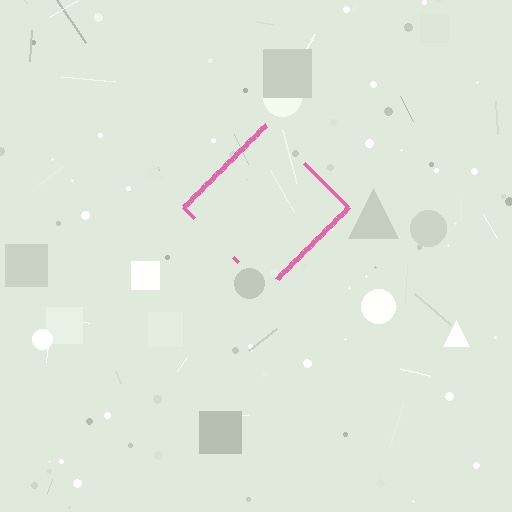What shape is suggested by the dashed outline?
The dashed outline suggests a diamond.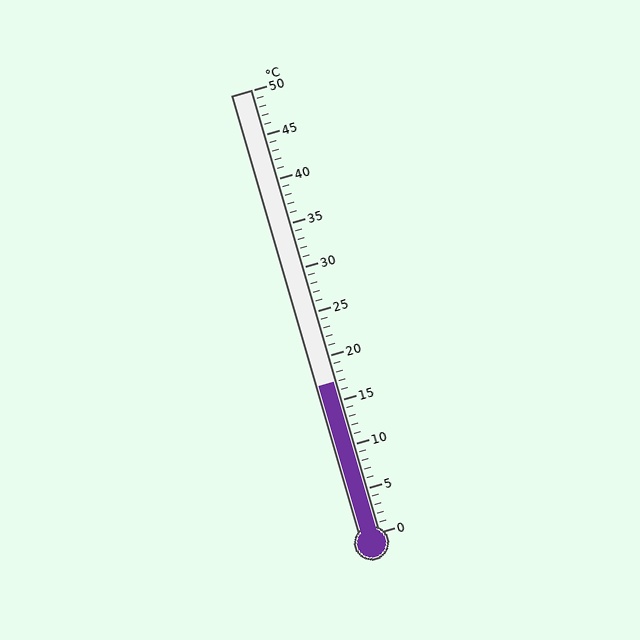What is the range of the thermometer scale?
The thermometer scale ranges from 0°C to 50°C.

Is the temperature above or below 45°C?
The temperature is below 45°C.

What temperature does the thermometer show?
The thermometer shows approximately 17°C.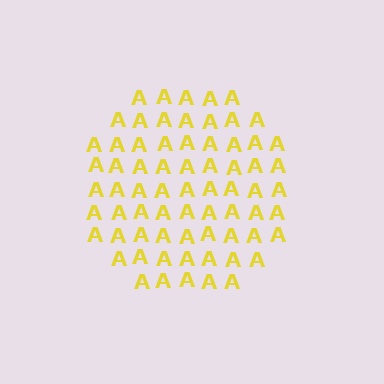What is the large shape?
The large shape is a circle.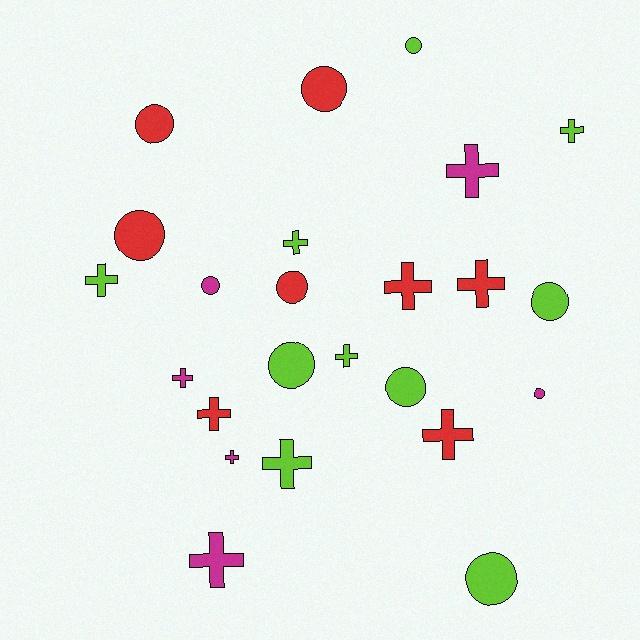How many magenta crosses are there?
There are 4 magenta crosses.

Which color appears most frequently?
Lime, with 10 objects.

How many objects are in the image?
There are 24 objects.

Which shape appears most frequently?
Cross, with 13 objects.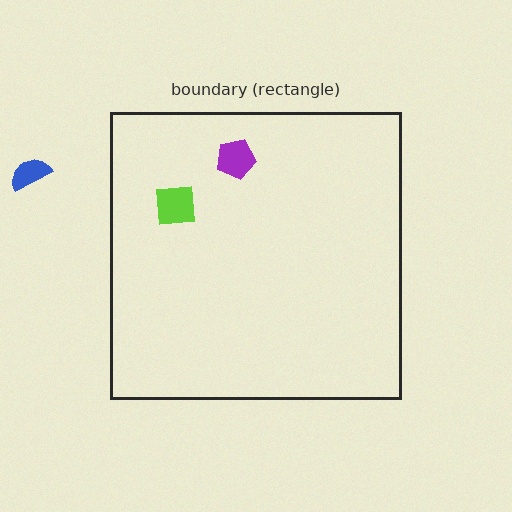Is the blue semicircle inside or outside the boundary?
Outside.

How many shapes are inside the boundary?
2 inside, 1 outside.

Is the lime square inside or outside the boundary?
Inside.